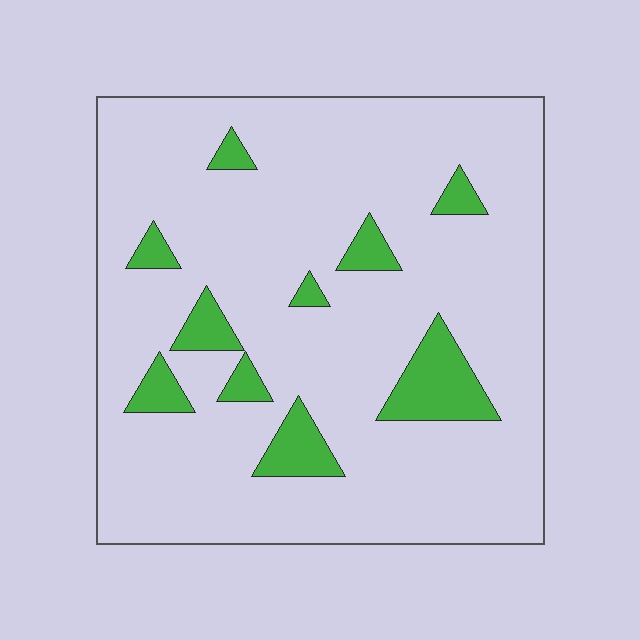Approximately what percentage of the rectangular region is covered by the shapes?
Approximately 10%.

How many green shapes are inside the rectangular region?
10.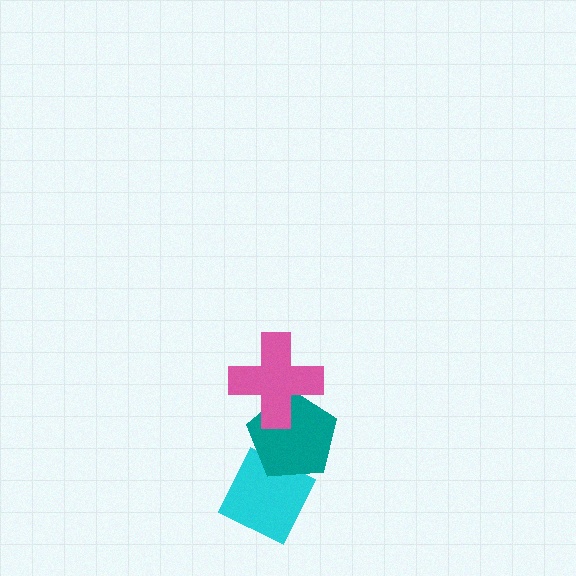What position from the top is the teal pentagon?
The teal pentagon is 2nd from the top.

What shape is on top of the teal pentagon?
The pink cross is on top of the teal pentagon.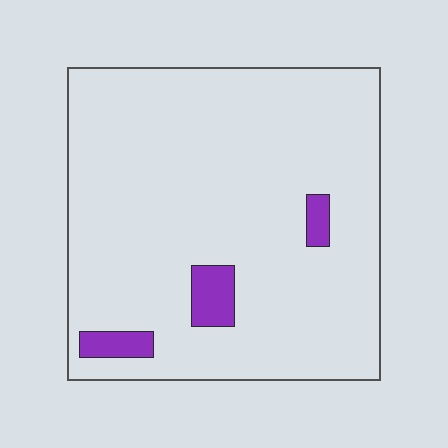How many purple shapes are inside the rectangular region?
3.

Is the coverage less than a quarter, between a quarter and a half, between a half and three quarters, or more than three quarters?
Less than a quarter.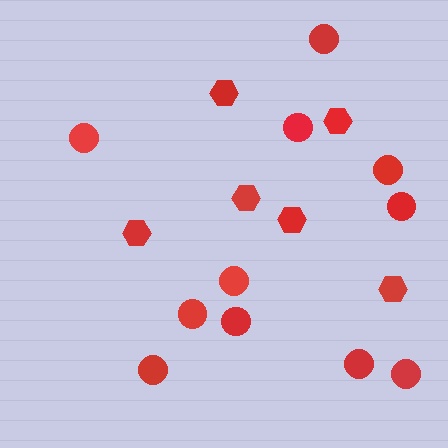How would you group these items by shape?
There are 2 groups: one group of circles (11) and one group of hexagons (6).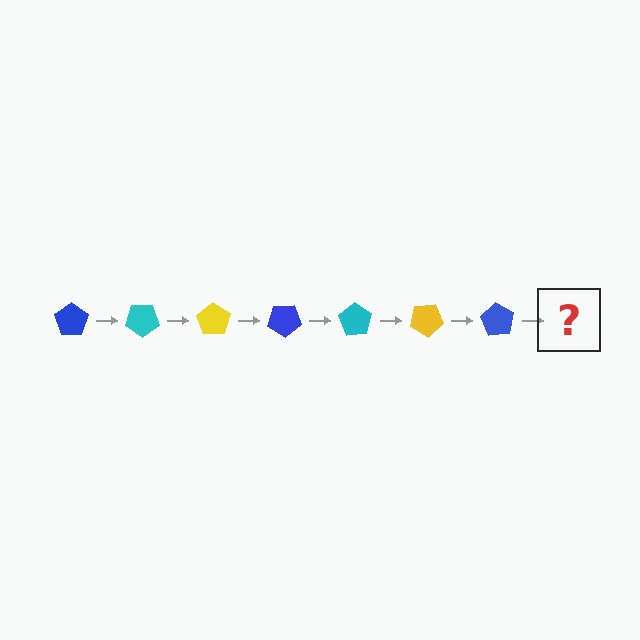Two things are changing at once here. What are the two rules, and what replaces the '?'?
The two rules are that it rotates 35 degrees each step and the color cycles through blue, cyan, and yellow. The '?' should be a cyan pentagon, rotated 245 degrees from the start.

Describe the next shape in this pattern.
It should be a cyan pentagon, rotated 245 degrees from the start.